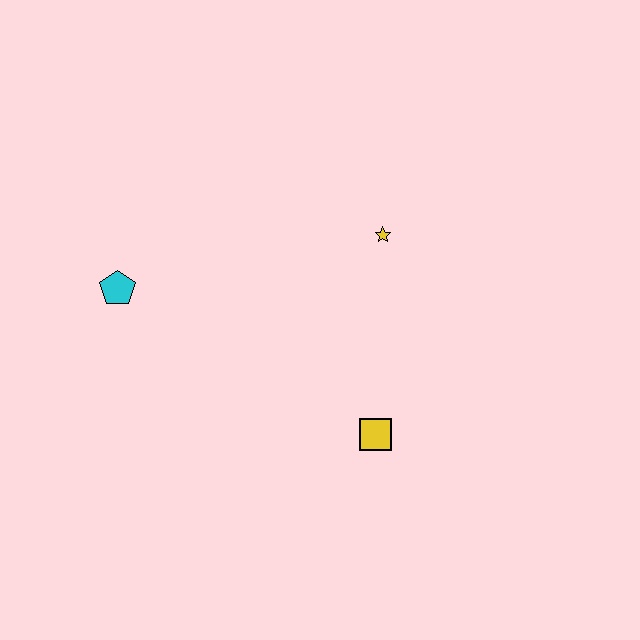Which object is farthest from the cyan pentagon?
The yellow square is farthest from the cyan pentagon.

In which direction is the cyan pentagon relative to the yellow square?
The cyan pentagon is to the left of the yellow square.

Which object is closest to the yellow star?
The yellow square is closest to the yellow star.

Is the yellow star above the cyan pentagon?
Yes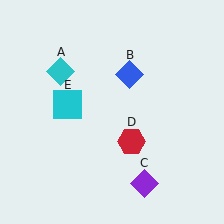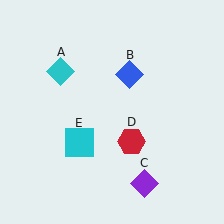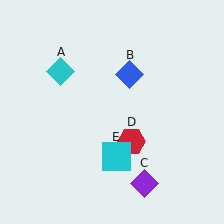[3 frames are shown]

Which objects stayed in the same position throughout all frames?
Cyan diamond (object A) and blue diamond (object B) and purple diamond (object C) and red hexagon (object D) remained stationary.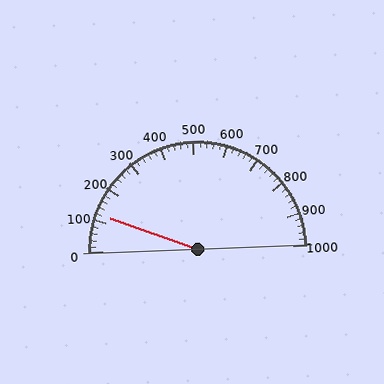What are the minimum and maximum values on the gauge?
The gauge ranges from 0 to 1000.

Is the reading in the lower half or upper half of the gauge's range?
The reading is in the lower half of the range (0 to 1000).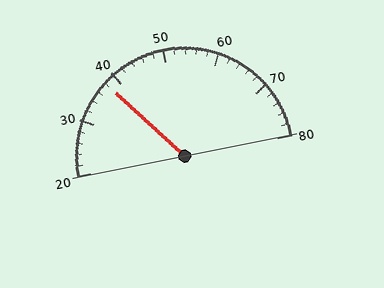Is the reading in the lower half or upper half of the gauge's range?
The reading is in the lower half of the range (20 to 80).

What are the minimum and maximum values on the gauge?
The gauge ranges from 20 to 80.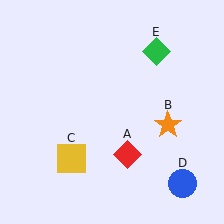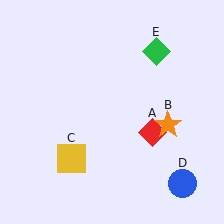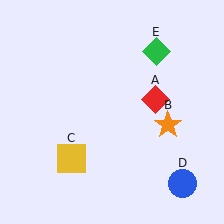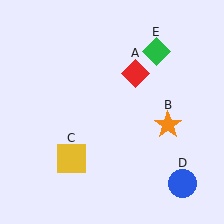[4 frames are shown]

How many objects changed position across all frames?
1 object changed position: red diamond (object A).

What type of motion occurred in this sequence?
The red diamond (object A) rotated counterclockwise around the center of the scene.